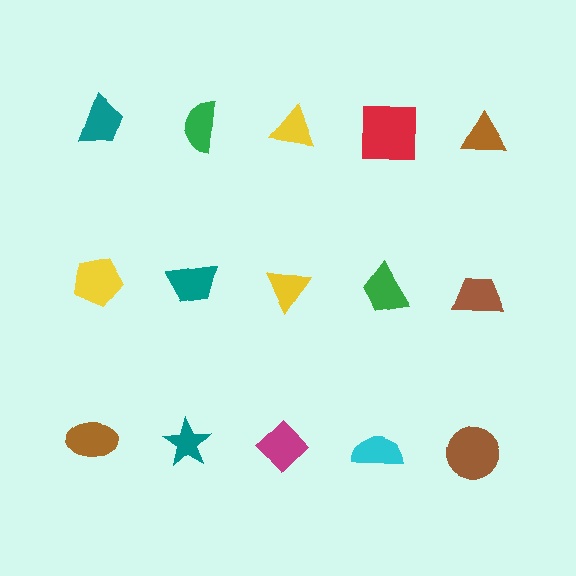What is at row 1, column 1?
A teal trapezoid.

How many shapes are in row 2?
5 shapes.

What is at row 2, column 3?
A yellow triangle.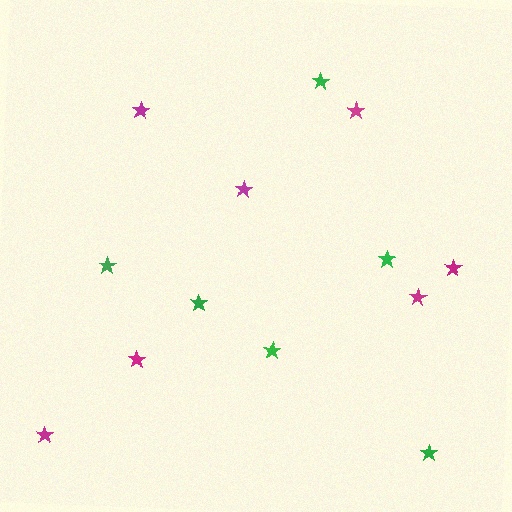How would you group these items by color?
There are 2 groups: one group of green stars (6) and one group of magenta stars (7).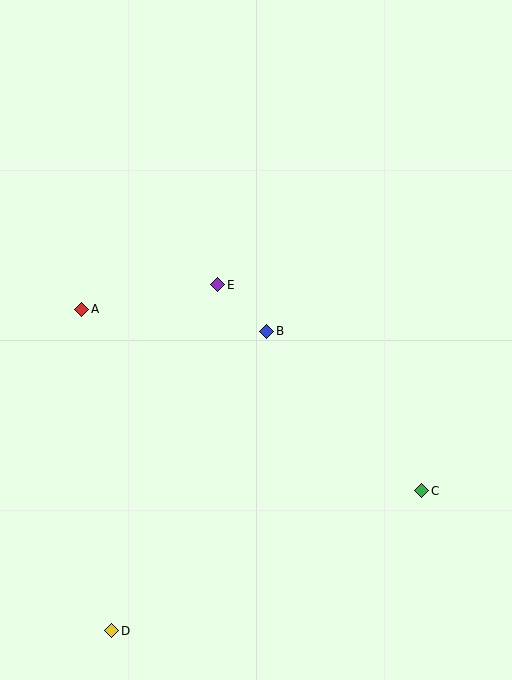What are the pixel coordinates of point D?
Point D is at (112, 631).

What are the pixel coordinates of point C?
Point C is at (422, 491).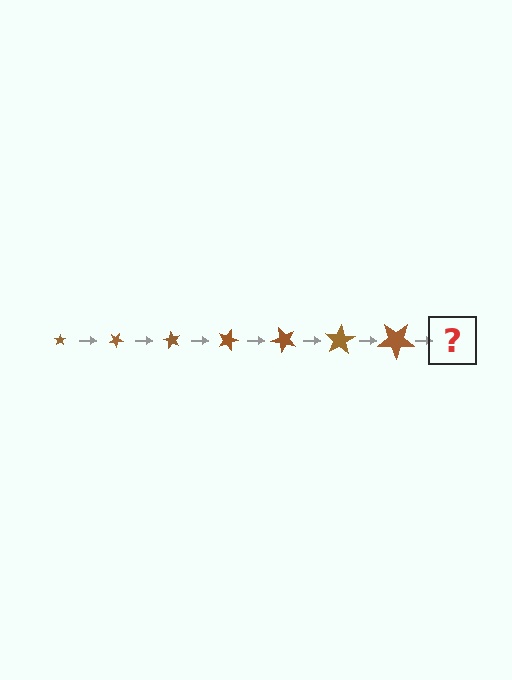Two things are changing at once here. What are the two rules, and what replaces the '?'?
The two rules are that the star grows larger each step and it rotates 30 degrees each step. The '?' should be a star, larger than the previous one and rotated 210 degrees from the start.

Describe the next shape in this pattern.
It should be a star, larger than the previous one and rotated 210 degrees from the start.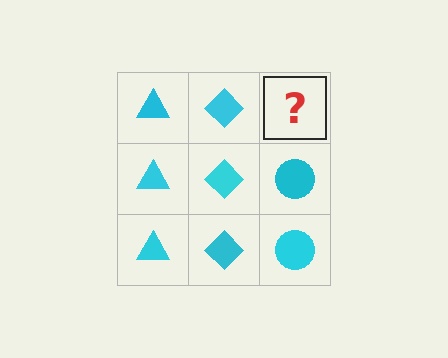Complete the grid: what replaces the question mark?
The question mark should be replaced with a cyan circle.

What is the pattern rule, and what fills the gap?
The rule is that each column has a consistent shape. The gap should be filled with a cyan circle.